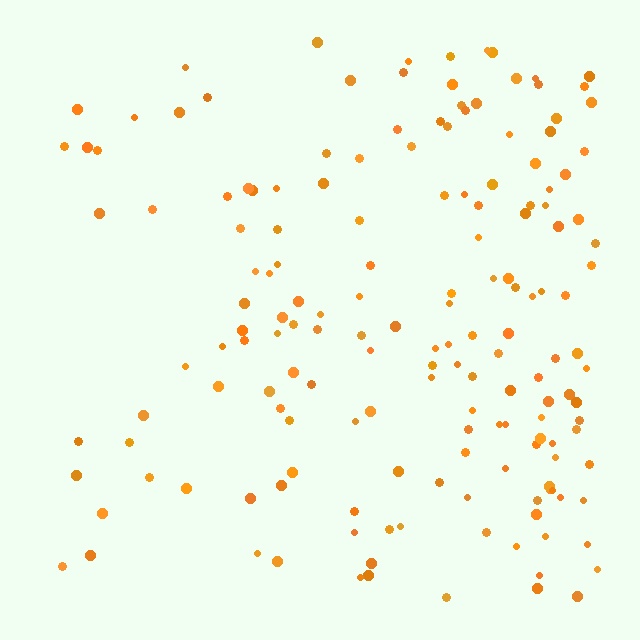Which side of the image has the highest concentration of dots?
The right.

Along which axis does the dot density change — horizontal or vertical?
Horizontal.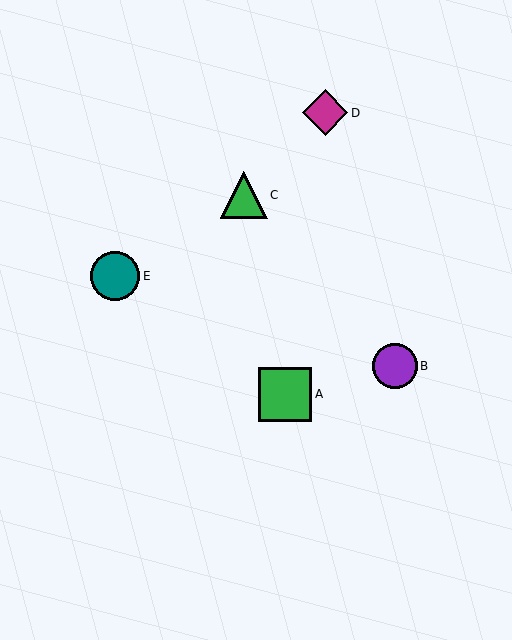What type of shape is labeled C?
Shape C is a green triangle.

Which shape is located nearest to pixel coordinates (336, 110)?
The magenta diamond (labeled D) at (325, 113) is nearest to that location.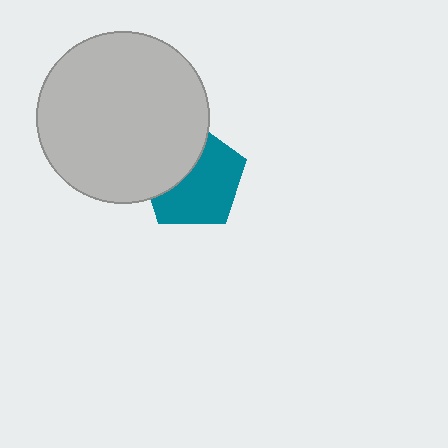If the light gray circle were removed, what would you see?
You would see the complete teal pentagon.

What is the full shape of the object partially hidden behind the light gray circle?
The partially hidden object is a teal pentagon.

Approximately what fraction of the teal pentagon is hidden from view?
Roughly 38% of the teal pentagon is hidden behind the light gray circle.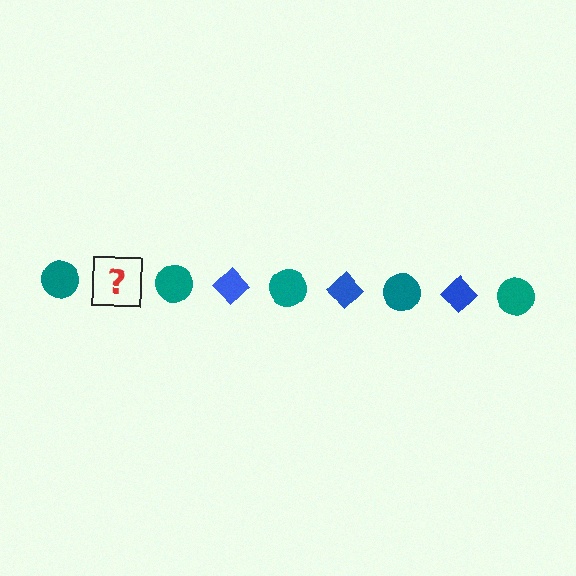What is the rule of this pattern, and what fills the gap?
The rule is that the pattern alternates between teal circle and blue diamond. The gap should be filled with a blue diamond.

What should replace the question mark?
The question mark should be replaced with a blue diamond.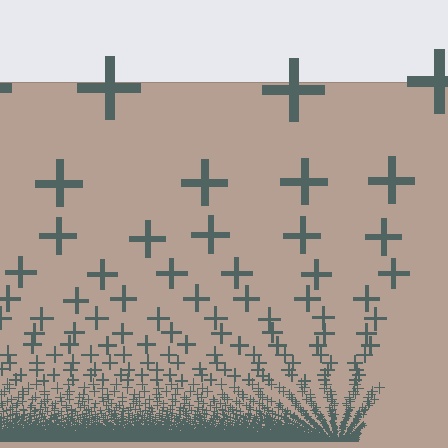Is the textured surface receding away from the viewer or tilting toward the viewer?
The surface appears to tilt toward the viewer. Texture elements get larger and sparser toward the top.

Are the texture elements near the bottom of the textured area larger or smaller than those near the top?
Smaller. The gradient is inverted — elements near the bottom are smaller and denser.